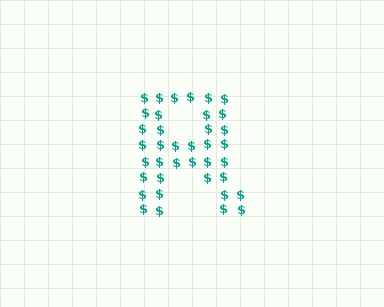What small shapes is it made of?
It is made of small dollar signs.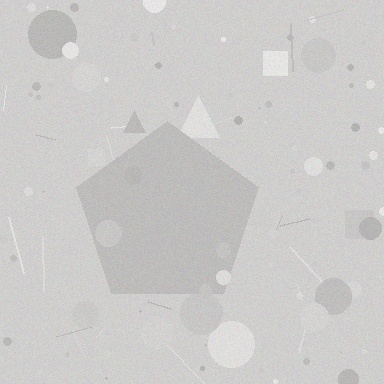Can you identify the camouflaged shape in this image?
The camouflaged shape is a pentagon.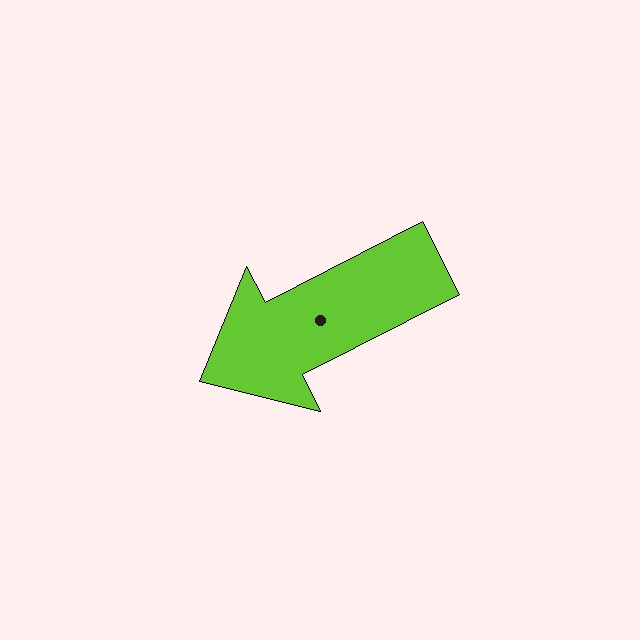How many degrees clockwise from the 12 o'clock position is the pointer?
Approximately 243 degrees.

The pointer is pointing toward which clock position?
Roughly 8 o'clock.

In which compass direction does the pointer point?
Southwest.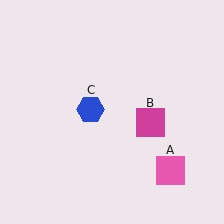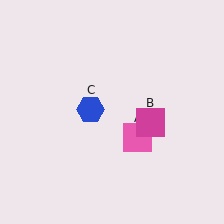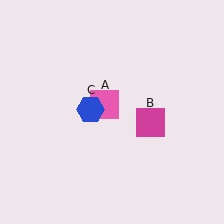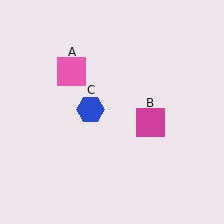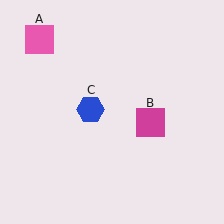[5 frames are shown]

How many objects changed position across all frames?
1 object changed position: pink square (object A).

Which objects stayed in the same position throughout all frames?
Magenta square (object B) and blue hexagon (object C) remained stationary.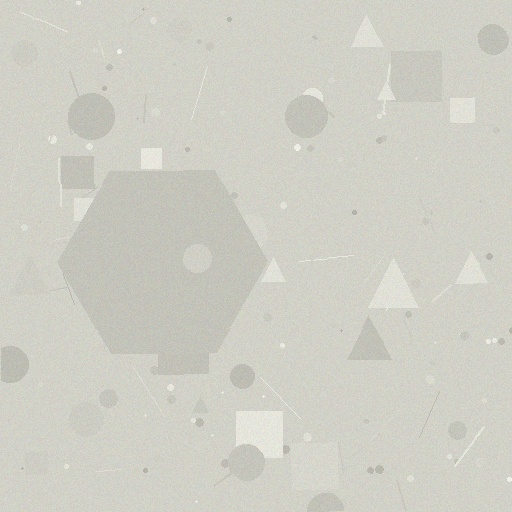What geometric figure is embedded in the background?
A hexagon is embedded in the background.